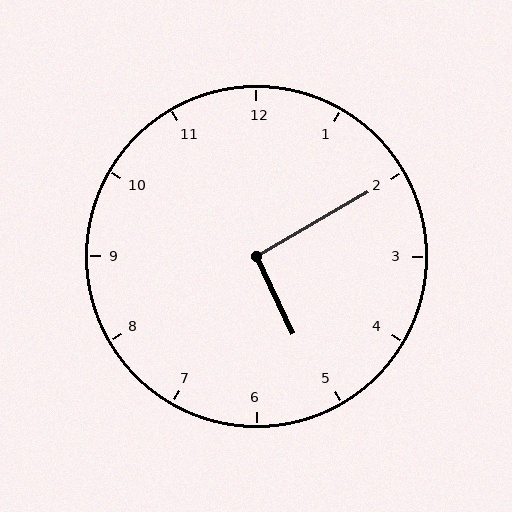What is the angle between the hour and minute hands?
Approximately 95 degrees.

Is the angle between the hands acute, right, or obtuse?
It is right.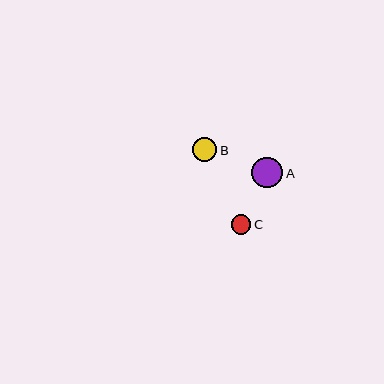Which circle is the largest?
Circle A is the largest with a size of approximately 31 pixels.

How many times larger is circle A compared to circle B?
Circle A is approximately 1.3 times the size of circle B.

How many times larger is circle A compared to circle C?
Circle A is approximately 1.6 times the size of circle C.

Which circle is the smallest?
Circle C is the smallest with a size of approximately 20 pixels.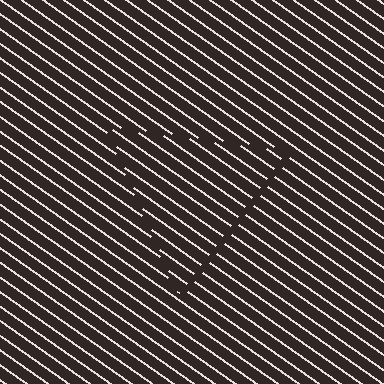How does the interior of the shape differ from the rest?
The interior of the shape contains the same grating, shifted by half a period — the contour is defined by the phase discontinuity where line-ends from the inner and outer gratings abut.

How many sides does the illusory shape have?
3 sides — the line-ends trace a triangle.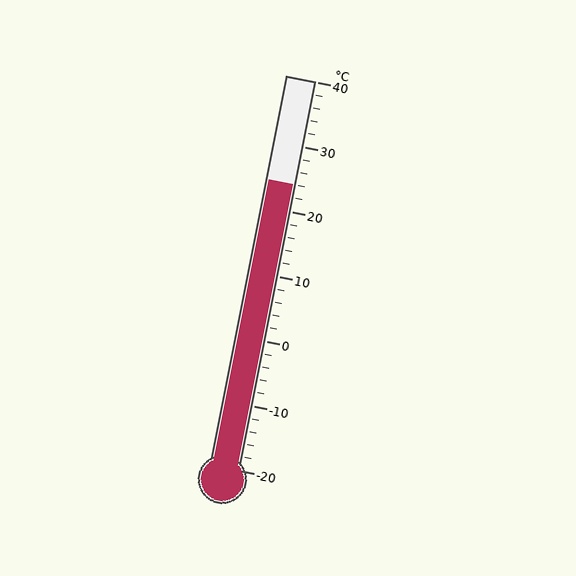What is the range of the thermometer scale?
The thermometer scale ranges from -20°C to 40°C.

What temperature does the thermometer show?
The thermometer shows approximately 24°C.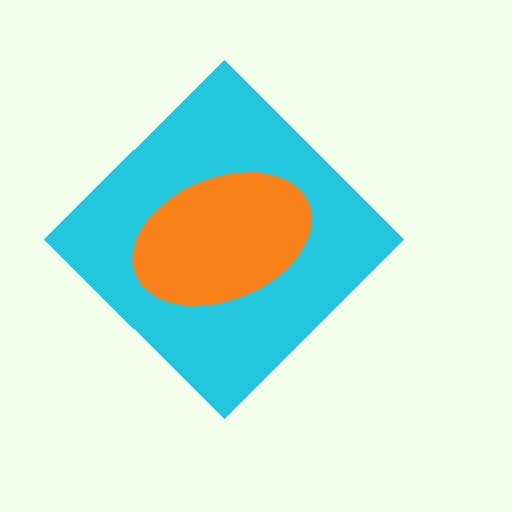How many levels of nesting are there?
2.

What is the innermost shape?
The orange ellipse.